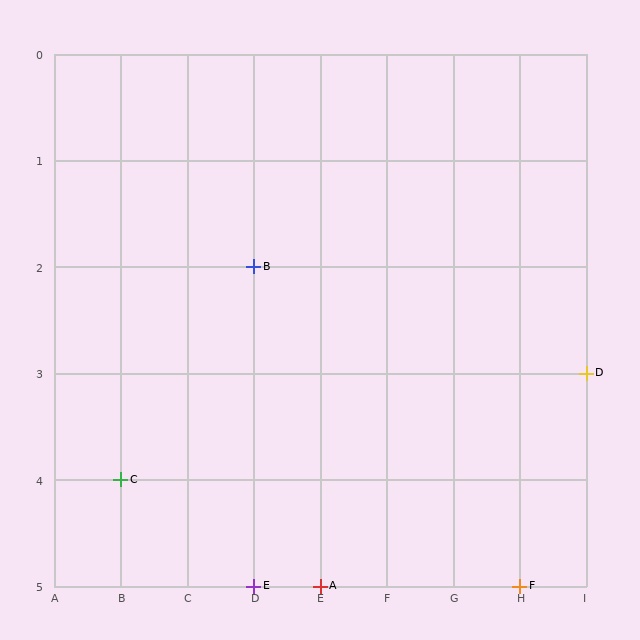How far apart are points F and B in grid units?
Points F and B are 4 columns and 3 rows apart (about 5.0 grid units diagonally).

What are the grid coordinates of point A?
Point A is at grid coordinates (E, 5).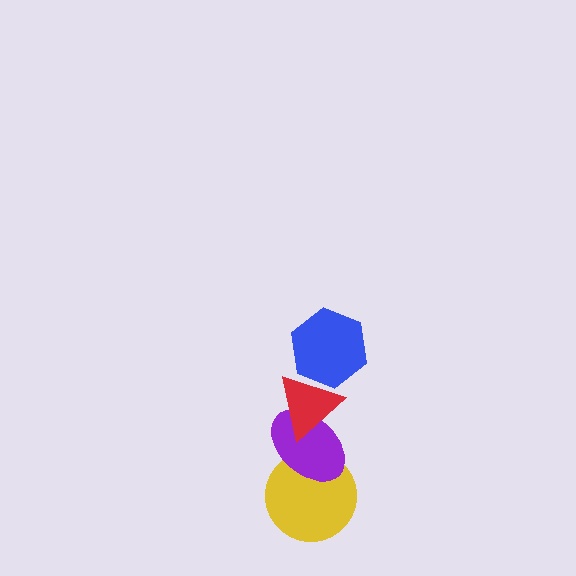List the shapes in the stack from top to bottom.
From top to bottom: the blue hexagon, the red triangle, the purple ellipse, the yellow circle.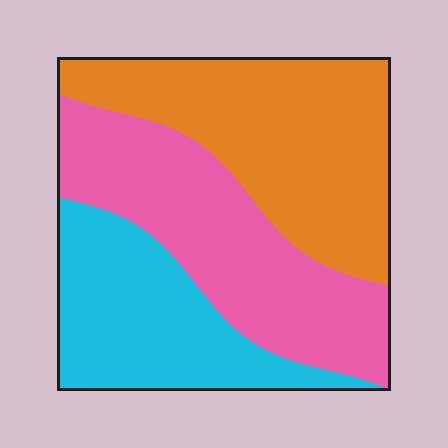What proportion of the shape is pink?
Pink takes up between a third and a half of the shape.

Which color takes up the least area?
Cyan, at roughly 25%.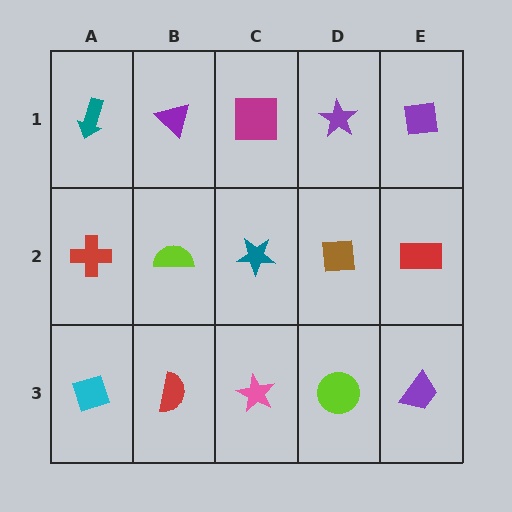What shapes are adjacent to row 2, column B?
A purple triangle (row 1, column B), a red semicircle (row 3, column B), a red cross (row 2, column A), a teal star (row 2, column C).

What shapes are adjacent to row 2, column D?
A purple star (row 1, column D), a lime circle (row 3, column D), a teal star (row 2, column C), a red rectangle (row 2, column E).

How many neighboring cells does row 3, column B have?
3.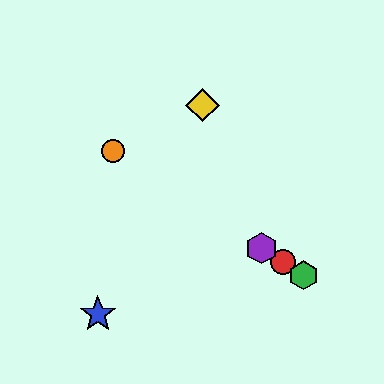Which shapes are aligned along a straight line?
The red circle, the green hexagon, the purple hexagon, the orange circle are aligned along a straight line.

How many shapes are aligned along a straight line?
4 shapes (the red circle, the green hexagon, the purple hexagon, the orange circle) are aligned along a straight line.